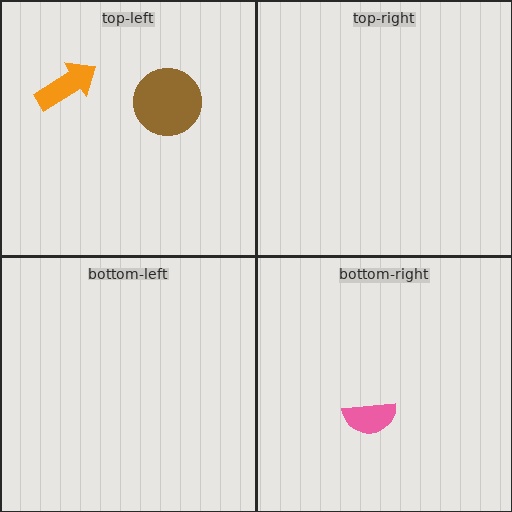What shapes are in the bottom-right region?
The pink semicircle.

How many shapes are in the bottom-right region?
1.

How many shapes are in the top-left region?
2.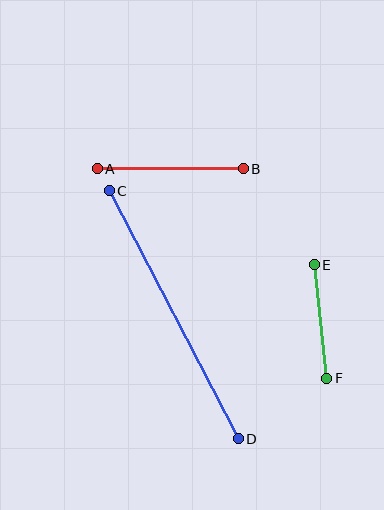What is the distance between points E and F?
The distance is approximately 114 pixels.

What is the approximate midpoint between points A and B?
The midpoint is at approximately (170, 169) pixels.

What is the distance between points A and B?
The distance is approximately 146 pixels.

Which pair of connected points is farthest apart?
Points C and D are farthest apart.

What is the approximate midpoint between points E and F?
The midpoint is at approximately (321, 322) pixels.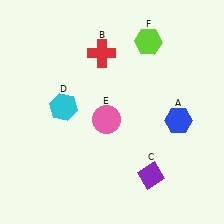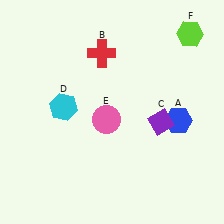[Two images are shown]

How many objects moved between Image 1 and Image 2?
2 objects moved between the two images.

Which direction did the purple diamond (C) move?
The purple diamond (C) moved up.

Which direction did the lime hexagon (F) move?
The lime hexagon (F) moved right.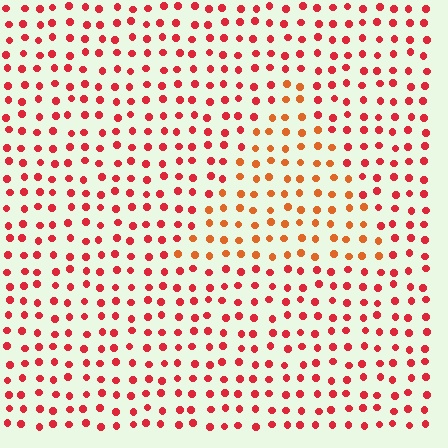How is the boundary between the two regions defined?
The boundary is defined purely by a slight shift in hue (about 28 degrees). Spacing, size, and orientation are identical on both sides.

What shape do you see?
I see a triangle.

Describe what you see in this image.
The image is filled with small red elements in a uniform arrangement. A triangle-shaped region is visible where the elements are tinted to a slightly different hue, forming a subtle color boundary.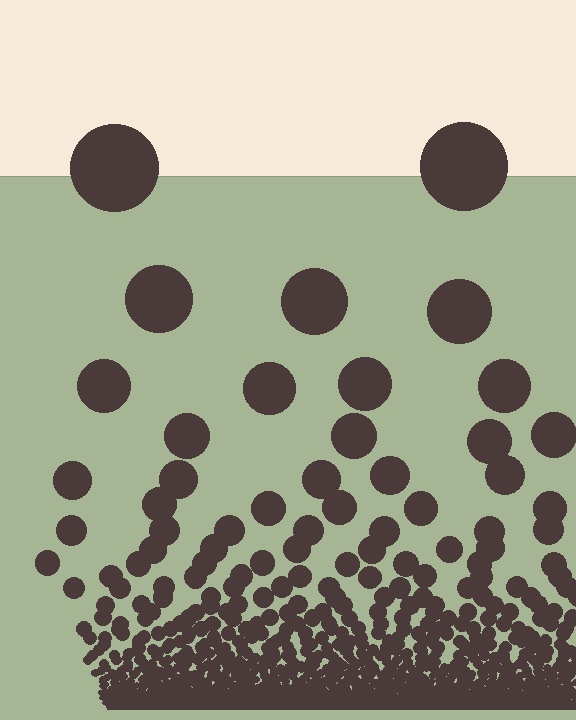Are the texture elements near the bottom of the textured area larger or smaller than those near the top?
Smaller. The gradient is inverted — elements near the bottom are smaller and denser.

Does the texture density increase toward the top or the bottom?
Density increases toward the bottom.